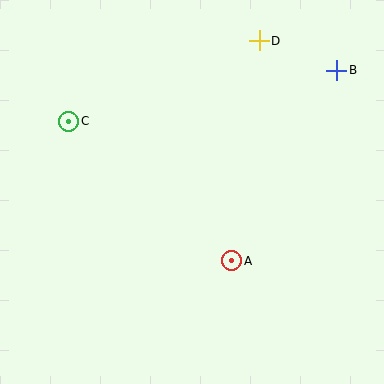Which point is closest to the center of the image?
Point A at (232, 261) is closest to the center.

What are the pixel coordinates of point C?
Point C is at (69, 121).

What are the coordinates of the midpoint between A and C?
The midpoint between A and C is at (150, 191).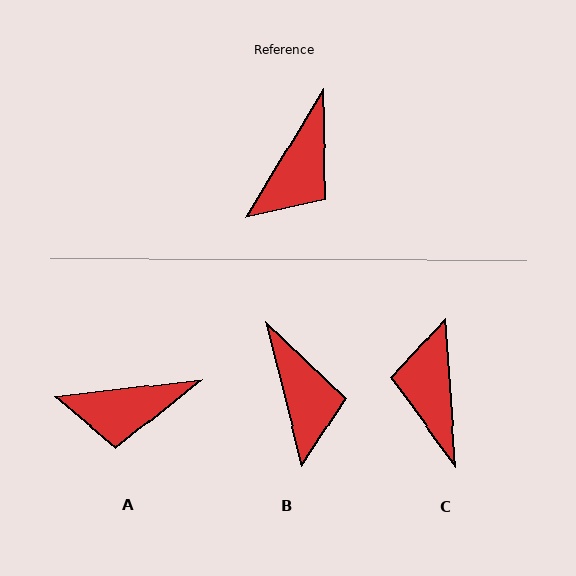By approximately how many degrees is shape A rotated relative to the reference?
Approximately 52 degrees clockwise.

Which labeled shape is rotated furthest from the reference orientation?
C, about 145 degrees away.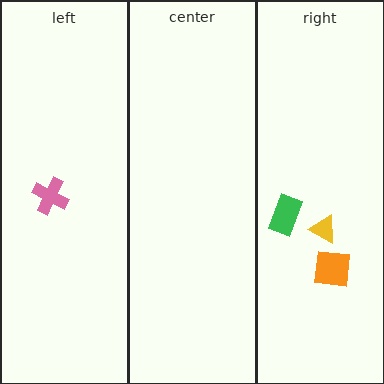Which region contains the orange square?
The right region.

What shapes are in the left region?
The pink cross.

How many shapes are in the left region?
1.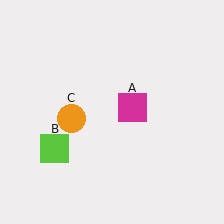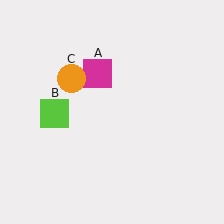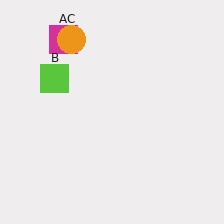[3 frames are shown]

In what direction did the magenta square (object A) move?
The magenta square (object A) moved up and to the left.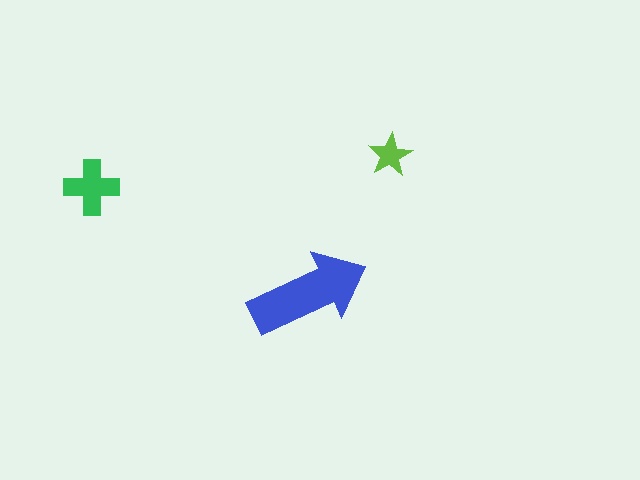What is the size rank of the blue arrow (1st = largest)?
1st.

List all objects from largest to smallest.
The blue arrow, the green cross, the lime star.